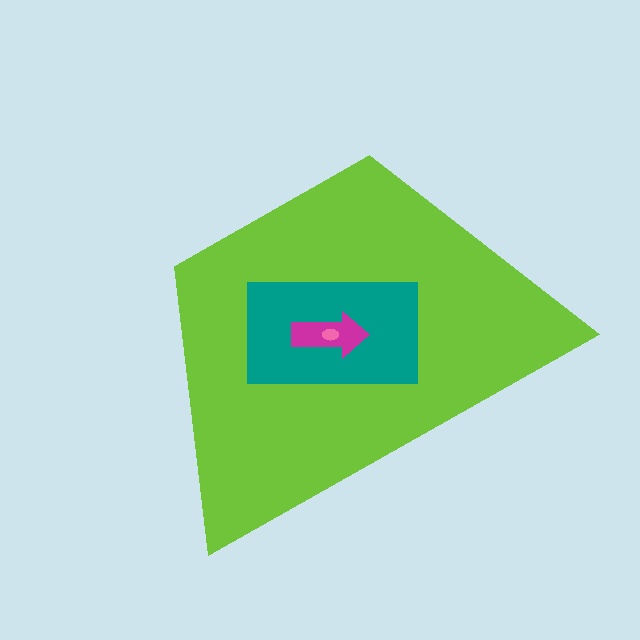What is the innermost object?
The pink ellipse.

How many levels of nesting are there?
4.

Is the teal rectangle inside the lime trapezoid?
Yes.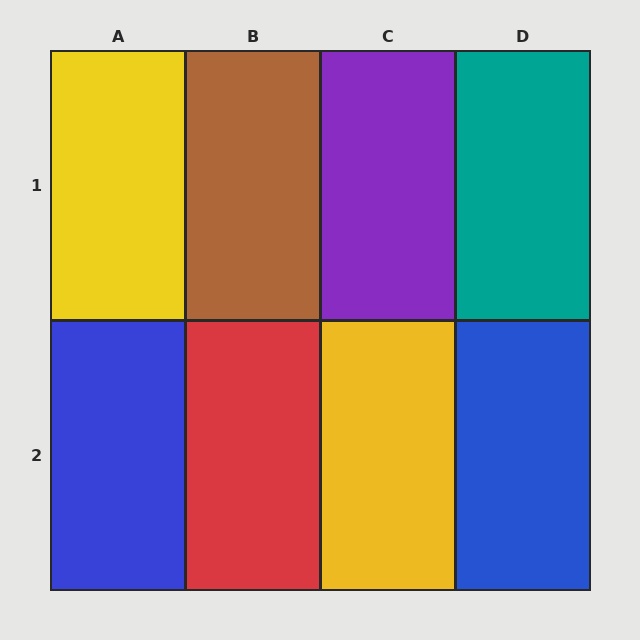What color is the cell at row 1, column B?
Brown.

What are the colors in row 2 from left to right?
Blue, red, yellow, blue.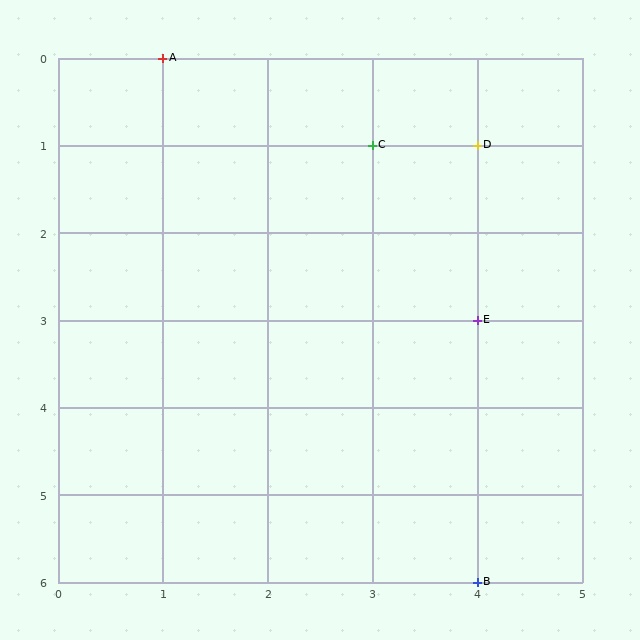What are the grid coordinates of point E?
Point E is at grid coordinates (4, 3).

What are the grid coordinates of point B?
Point B is at grid coordinates (4, 6).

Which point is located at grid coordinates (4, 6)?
Point B is at (4, 6).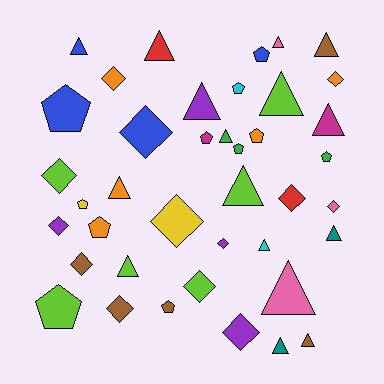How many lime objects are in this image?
There are 6 lime objects.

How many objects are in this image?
There are 40 objects.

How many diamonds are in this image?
There are 13 diamonds.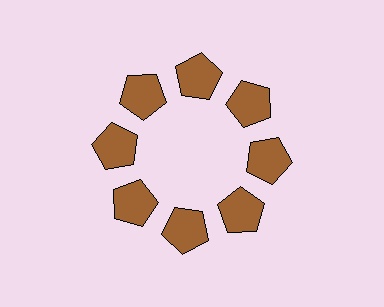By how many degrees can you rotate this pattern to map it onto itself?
The pattern maps onto itself every 45 degrees of rotation.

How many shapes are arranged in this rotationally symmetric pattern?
There are 8 shapes, arranged in 8 groups of 1.